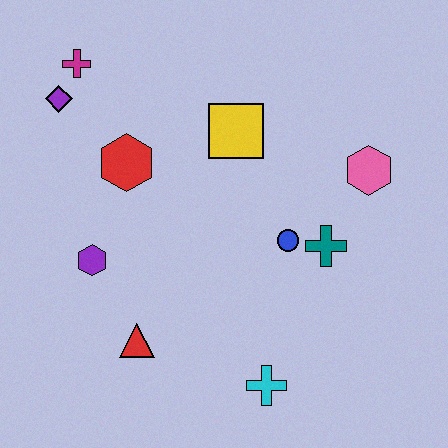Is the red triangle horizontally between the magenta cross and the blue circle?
Yes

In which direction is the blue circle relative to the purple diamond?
The blue circle is to the right of the purple diamond.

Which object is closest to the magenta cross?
The purple diamond is closest to the magenta cross.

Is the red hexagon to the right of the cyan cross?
No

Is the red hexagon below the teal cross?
No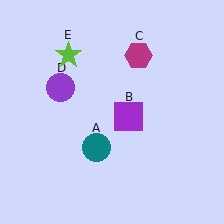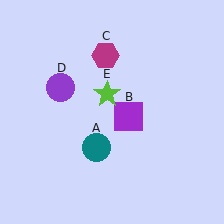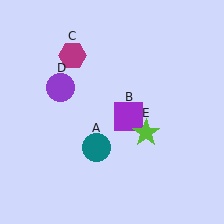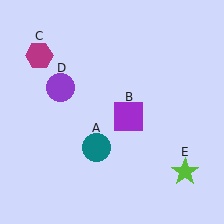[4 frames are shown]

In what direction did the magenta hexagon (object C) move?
The magenta hexagon (object C) moved left.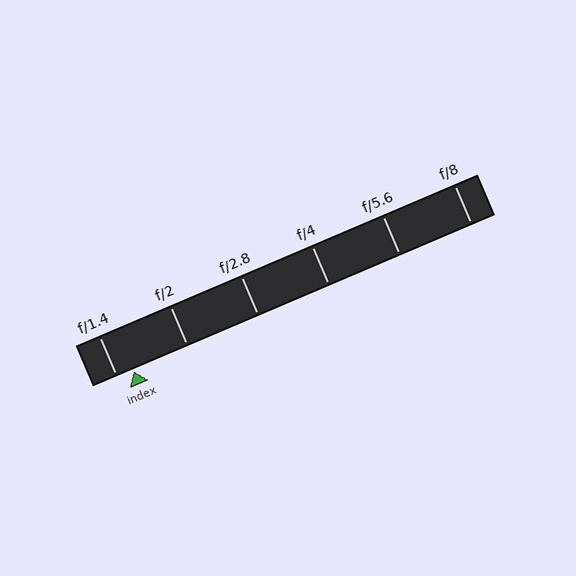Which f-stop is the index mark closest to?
The index mark is closest to f/1.4.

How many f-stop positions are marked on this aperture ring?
There are 6 f-stop positions marked.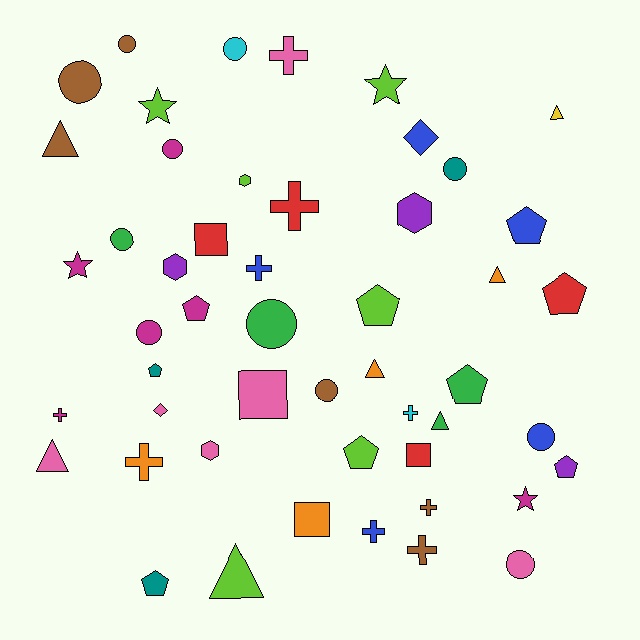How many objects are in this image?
There are 50 objects.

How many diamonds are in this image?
There are 2 diamonds.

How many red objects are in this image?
There are 4 red objects.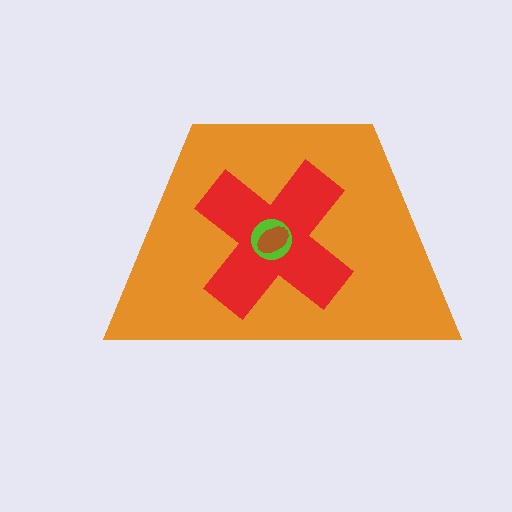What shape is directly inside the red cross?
The lime circle.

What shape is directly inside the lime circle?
The brown ellipse.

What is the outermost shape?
The orange trapezoid.